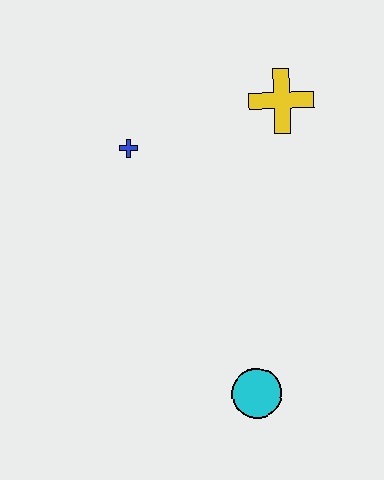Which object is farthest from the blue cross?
The cyan circle is farthest from the blue cross.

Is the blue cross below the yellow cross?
Yes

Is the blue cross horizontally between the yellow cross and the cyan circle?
No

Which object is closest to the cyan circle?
The blue cross is closest to the cyan circle.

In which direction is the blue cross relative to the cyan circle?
The blue cross is above the cyan circle.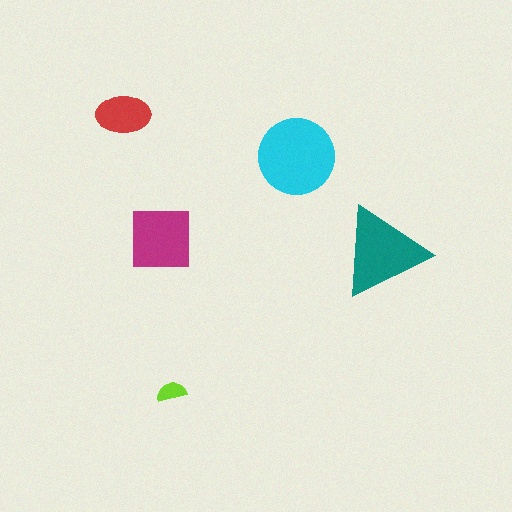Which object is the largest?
The cyan circle.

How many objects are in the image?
There are 5 objects in the image.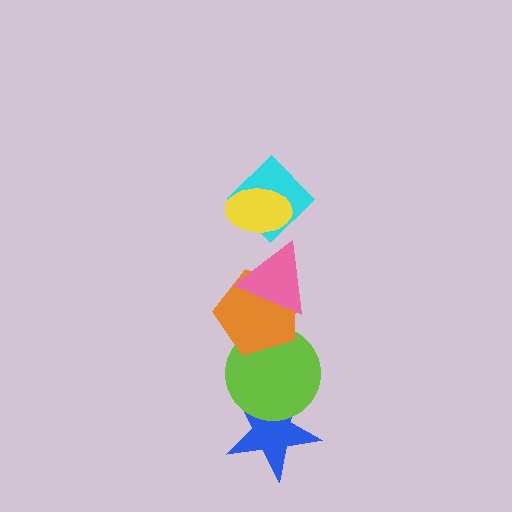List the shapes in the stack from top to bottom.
From top to bottom: the yellow ellipse, the cyan diamond, the pink triangle, the orange pentagon, the lime circle, the blue star.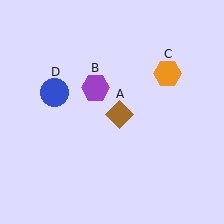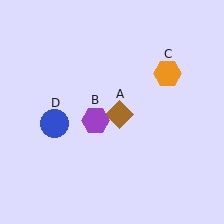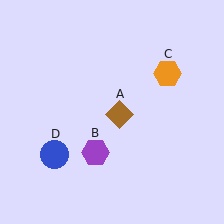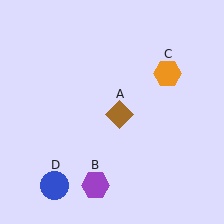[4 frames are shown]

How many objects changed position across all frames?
2 objects changed position: purple hexagon (object B), blue circle (object D).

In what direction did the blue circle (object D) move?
The blue circle (object D) moved down.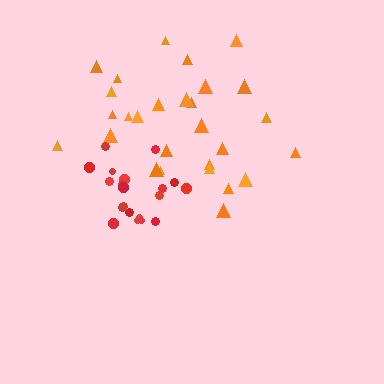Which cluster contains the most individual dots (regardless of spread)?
Orange (28).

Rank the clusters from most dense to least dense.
red, orange.